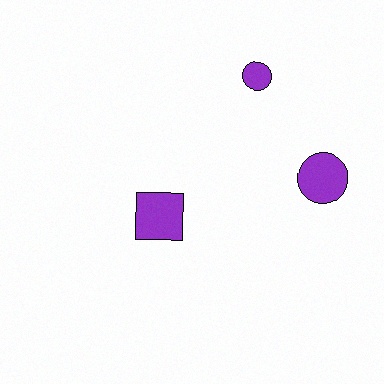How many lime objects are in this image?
There are no lime objects.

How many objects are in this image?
There are 3 objects.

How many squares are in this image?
There is 1 square.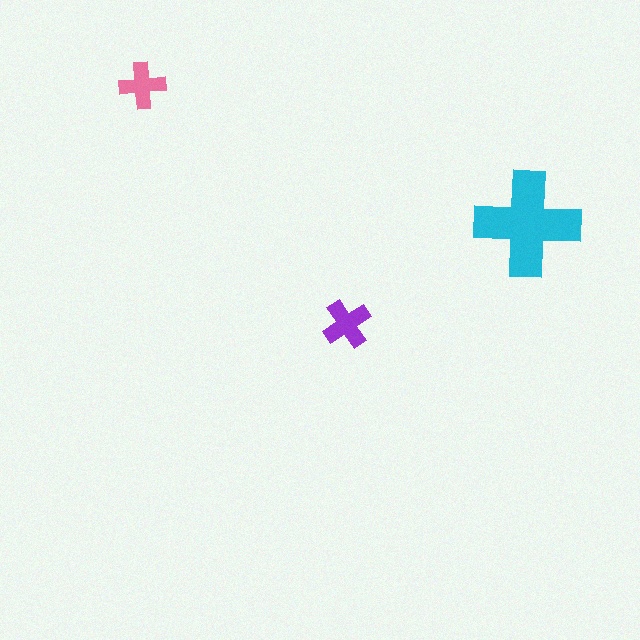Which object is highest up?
The pink cross is topmost.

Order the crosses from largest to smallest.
the cyan one, the purple one, the pink one.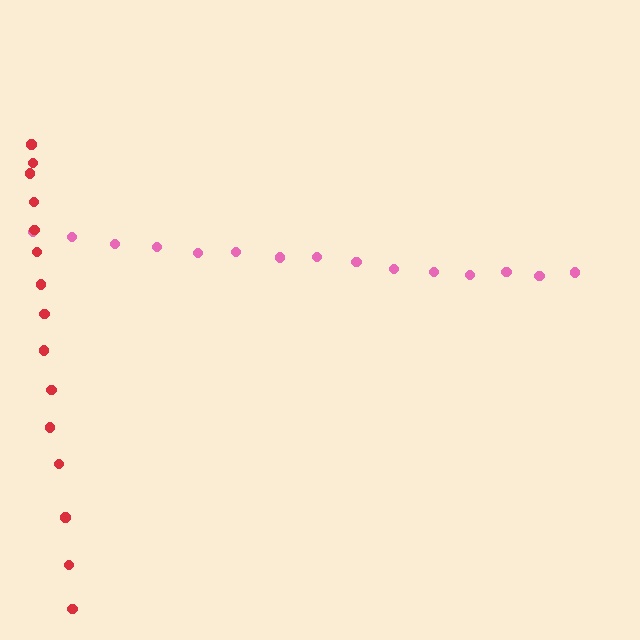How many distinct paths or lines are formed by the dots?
There are 2 distinct paths.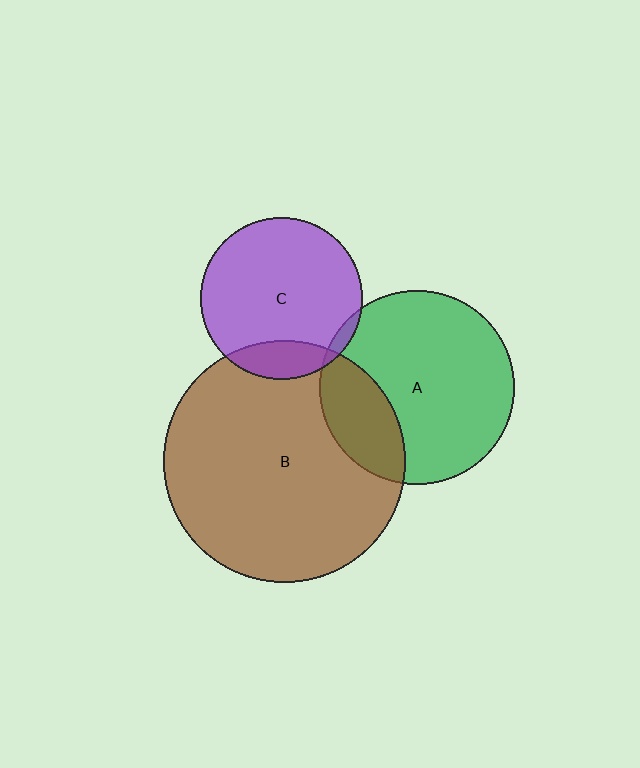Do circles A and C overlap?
Yes.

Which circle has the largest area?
Circle B (brown).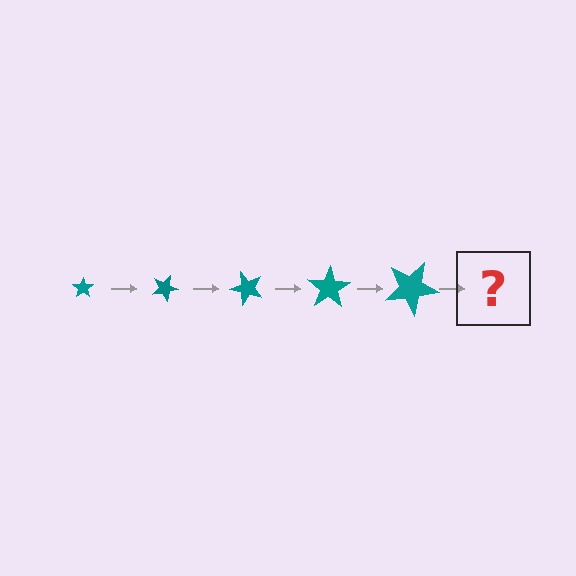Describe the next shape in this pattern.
It should be a star, larger than the previous one and rotated 125 degrees from the start.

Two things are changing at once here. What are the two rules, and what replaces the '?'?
The two rules are that the star grows larger each step and it rotates 25 degrees each step. The '?' should be a star, larger than the previous one and rotated 125 degrees from the start.